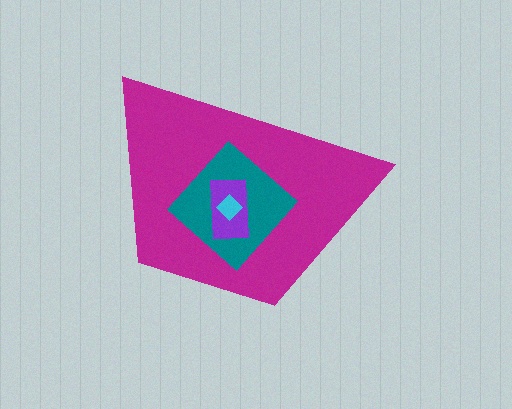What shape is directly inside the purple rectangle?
The cyan diamond.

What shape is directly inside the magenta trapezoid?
The teal diamond.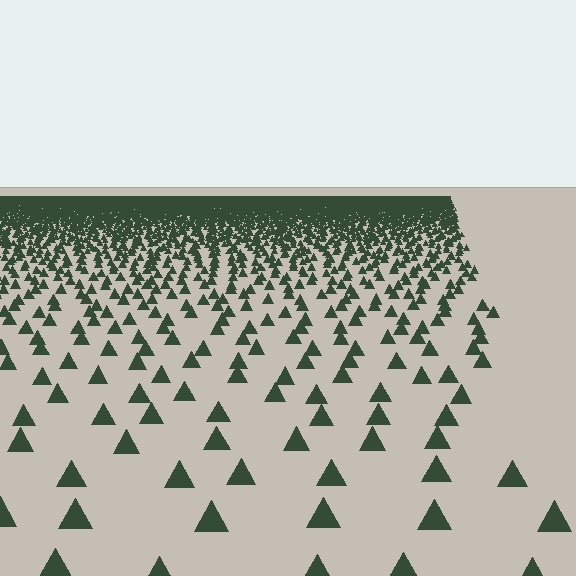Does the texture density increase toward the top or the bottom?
Density increases toward the top.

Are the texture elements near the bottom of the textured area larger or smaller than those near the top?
Larger. Near the bottom, elements are closer to the viewer and appear at a bigger on-screen size.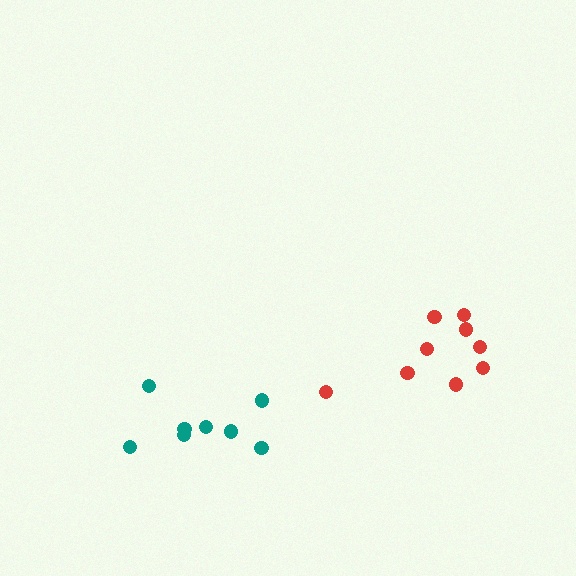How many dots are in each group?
Group 1: 8 dots, Group 2: 9 dots (17 total).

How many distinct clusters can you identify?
There are 2 distinct clusters.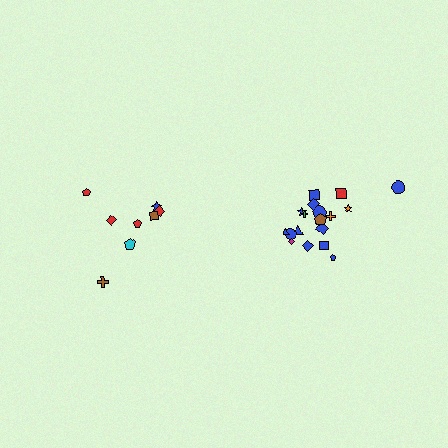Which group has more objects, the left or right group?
The right group.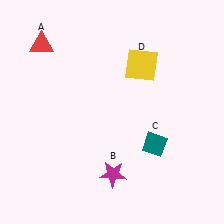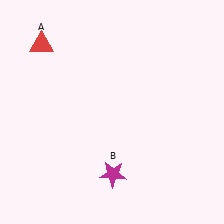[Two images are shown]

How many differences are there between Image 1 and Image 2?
There are 2 differences between the two images.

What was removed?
The yellow square (D), the teal diamond (C) were removed in Image 2.